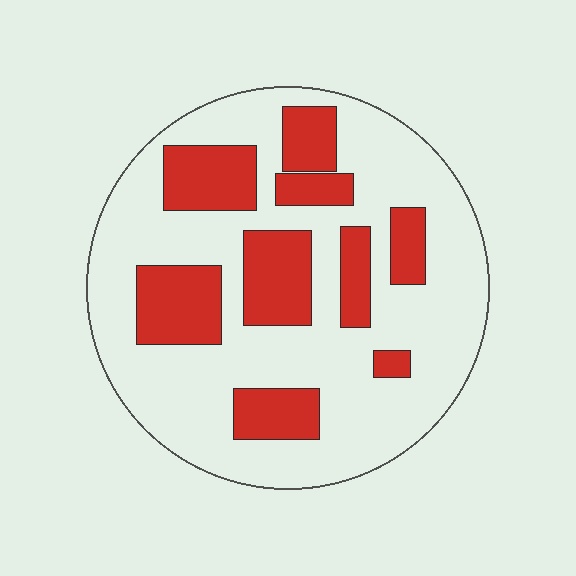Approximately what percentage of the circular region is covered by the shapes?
Approximately 30%.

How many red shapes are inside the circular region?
9.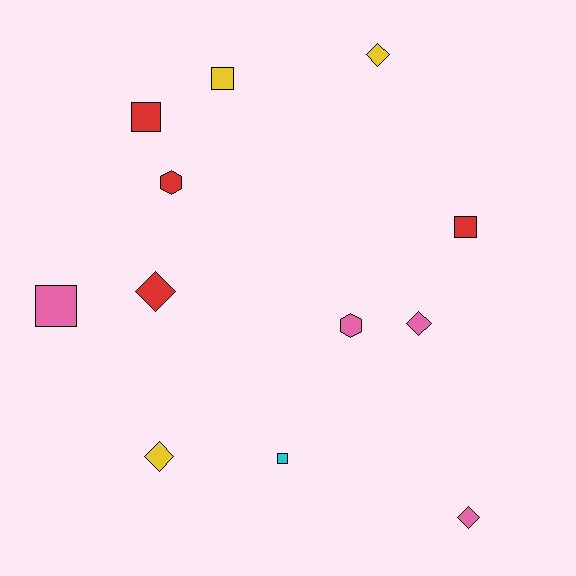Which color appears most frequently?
Red, with 4 objects.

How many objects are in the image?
There are 12 objects.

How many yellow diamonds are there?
There are 2 yellow diamonds.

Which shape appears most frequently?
Square, with 5 objects.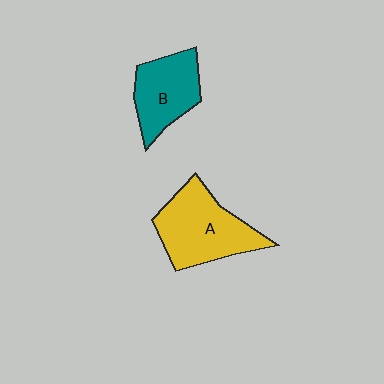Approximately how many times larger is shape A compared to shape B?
Approximately 1.3 times.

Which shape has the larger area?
Shape A (yellow).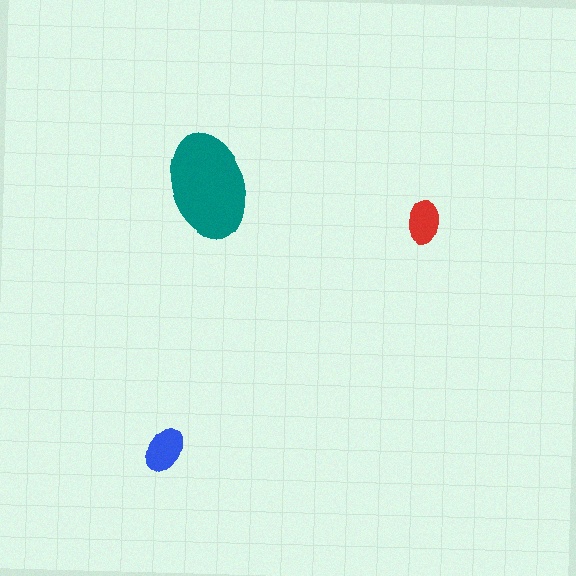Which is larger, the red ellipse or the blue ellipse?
The blue one.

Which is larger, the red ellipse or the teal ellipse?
The teal one.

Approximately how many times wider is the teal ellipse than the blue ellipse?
About 2.5 times wider.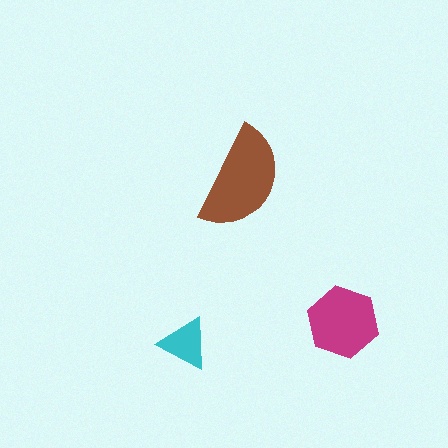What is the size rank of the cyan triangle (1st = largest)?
3rd.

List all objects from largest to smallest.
The brown semicircle, the magenta hexagon, the cyan triangle.